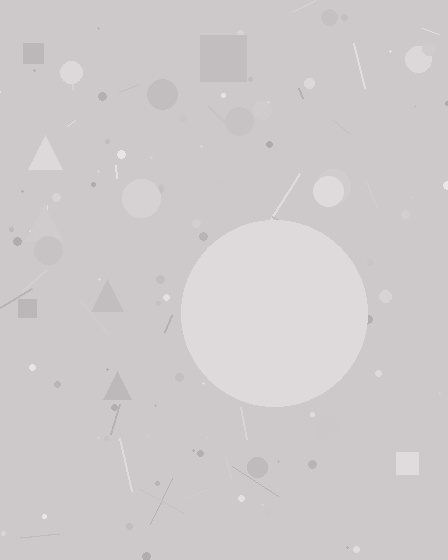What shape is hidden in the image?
A circle is hidden in the image.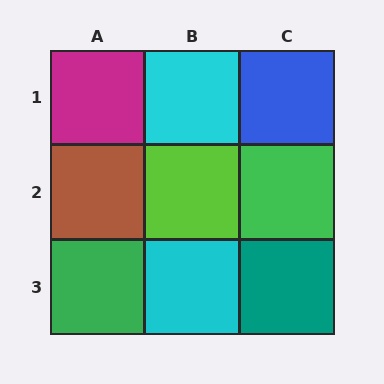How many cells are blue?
1 cell is blue.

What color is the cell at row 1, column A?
Magenta.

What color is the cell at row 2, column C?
Green.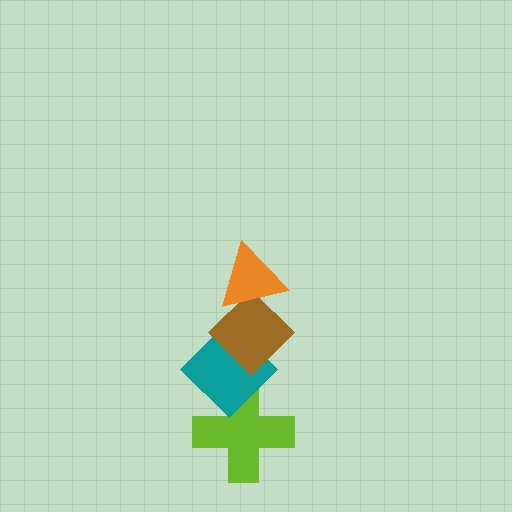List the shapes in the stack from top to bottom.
From top to bottom: the orange triangle, the brown diamond, the teal diamond, the lime cross.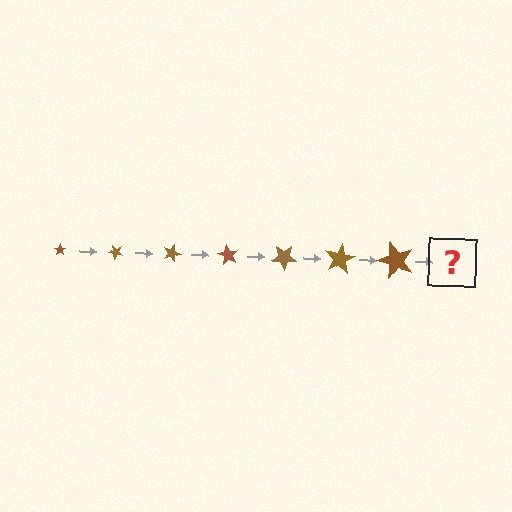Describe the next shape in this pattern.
It should be a star, larger than the previous one and rotated 315 degrees from the start.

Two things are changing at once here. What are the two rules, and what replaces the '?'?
The two rules are that the star grows larger each step and it rotates 45 degrees each step. The '?' should be a star, larger than the previous one and rotated 315 degrees from the start.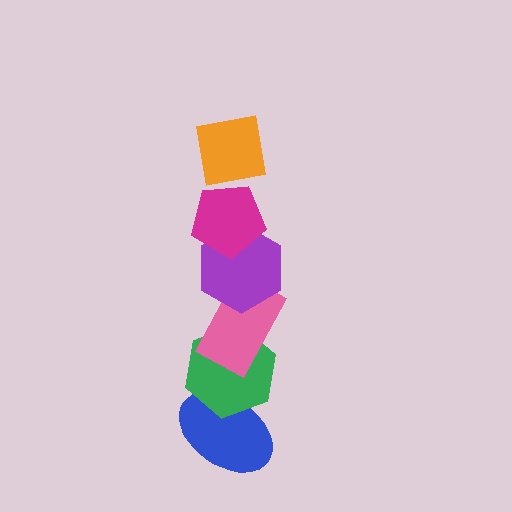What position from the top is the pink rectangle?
The pink rectangle is 4th from the top.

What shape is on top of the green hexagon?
The pink rectangle is on top of the green hexagon.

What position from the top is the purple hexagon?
The purple hexagon is 3rd from the top.